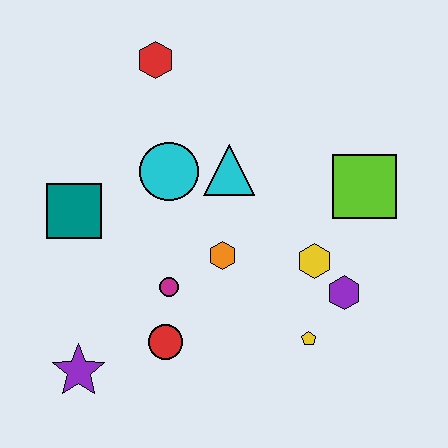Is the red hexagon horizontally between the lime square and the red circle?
No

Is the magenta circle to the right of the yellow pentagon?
No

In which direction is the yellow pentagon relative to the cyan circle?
The yellow pentagon is below the cyan circle.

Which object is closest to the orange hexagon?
The magenta circle is closest to the orange hexagon.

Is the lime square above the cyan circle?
No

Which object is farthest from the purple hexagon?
The red hexagon is farthest from the purple hexagon.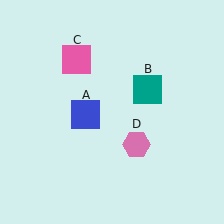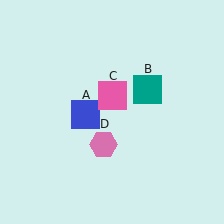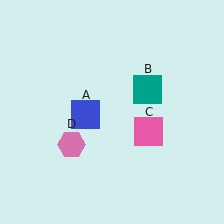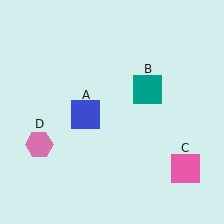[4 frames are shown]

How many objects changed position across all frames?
2 objects changed position: pink square (object C), pink hexagon (object D).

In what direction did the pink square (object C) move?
The pink square (object C) moved down and to the right.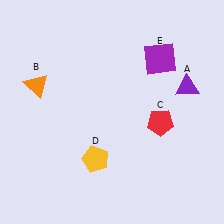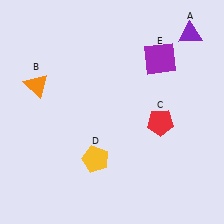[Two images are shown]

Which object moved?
The purple triangle (A) moved up.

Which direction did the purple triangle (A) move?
The purple triangle (A) moved up.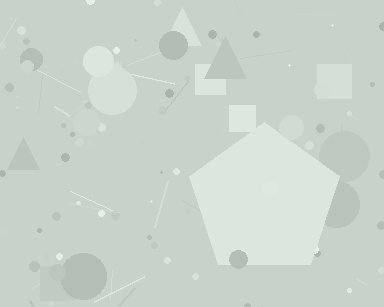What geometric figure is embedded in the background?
A pentagon is embedded in the background.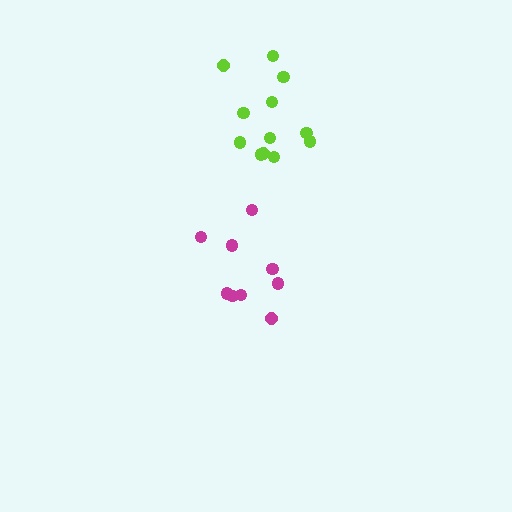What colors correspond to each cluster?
The clusters are colored: magenta, lime.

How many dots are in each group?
Group 1: 9 dots, Group 2: 12 dots (21 total).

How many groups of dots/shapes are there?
There are 2 groups.